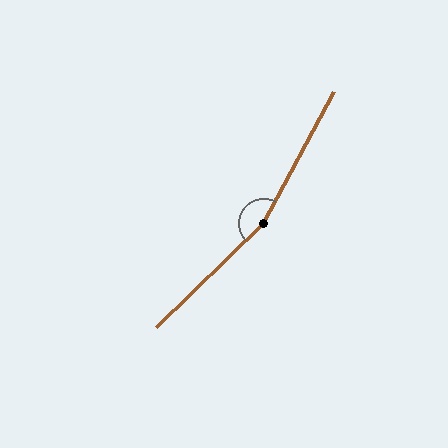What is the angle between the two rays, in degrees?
Approximately 162 degrees.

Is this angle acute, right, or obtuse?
It is obtuse.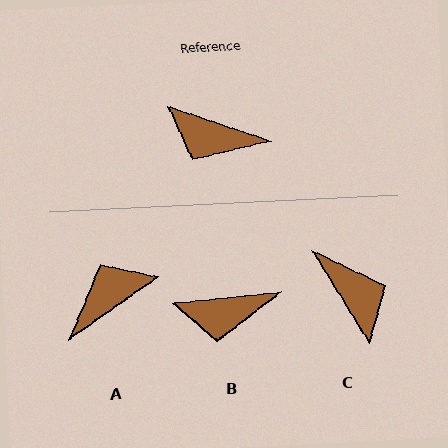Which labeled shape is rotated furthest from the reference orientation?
C, about 140 degrees away.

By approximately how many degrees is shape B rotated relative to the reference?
Approximately 24 degrees counter-clockwise.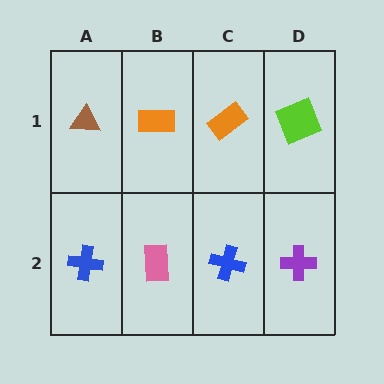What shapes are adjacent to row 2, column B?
An orange rectangle (row 1, column B), a blue cross (row 2, column A), a blue cross (row 2, column C).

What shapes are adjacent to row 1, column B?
A pink rectangle (row 2, column B), a brown triangle (row 1, column A), an orange rectangle (row 1, column C).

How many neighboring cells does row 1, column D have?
2.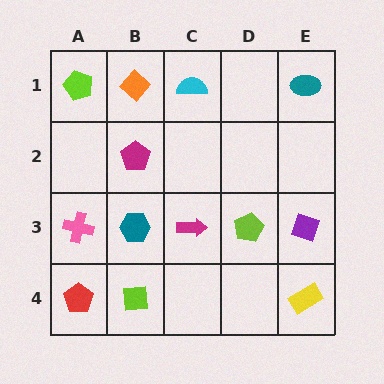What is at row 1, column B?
An orange diamond.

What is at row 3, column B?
A teal hexagon.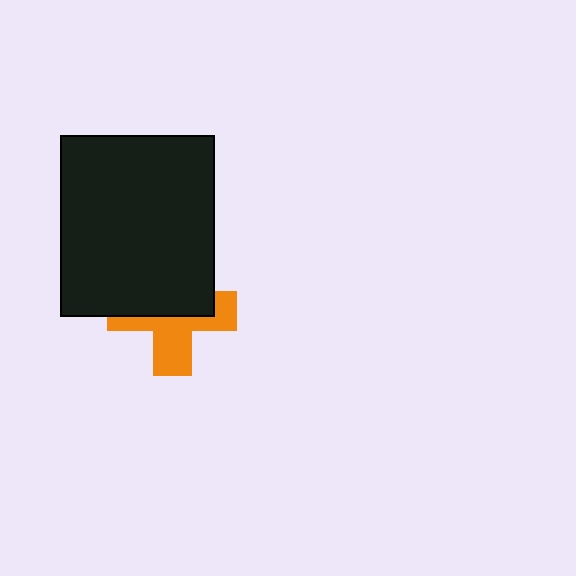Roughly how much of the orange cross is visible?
About half of it is visible (roughly 47%).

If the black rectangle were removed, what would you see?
You would see the complete orange cross.